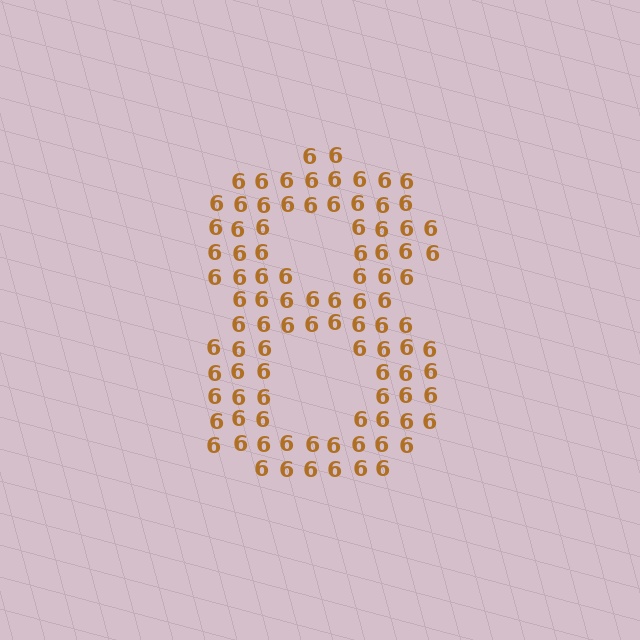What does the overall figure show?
The overall figure shows the digit 8.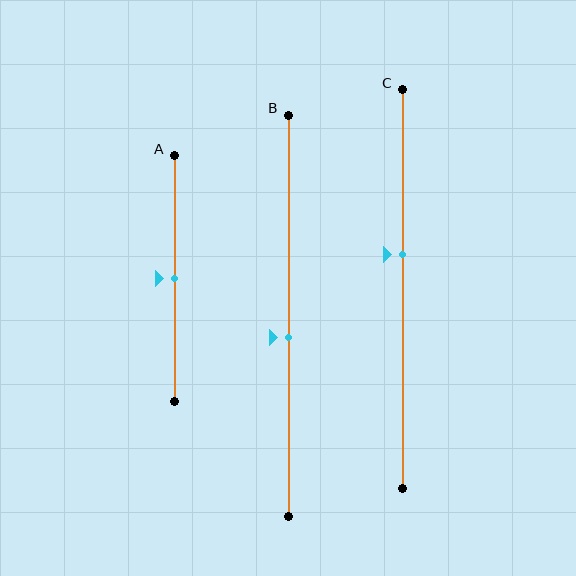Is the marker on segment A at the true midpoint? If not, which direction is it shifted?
Yes, the marker on segment A is at the true midpoint.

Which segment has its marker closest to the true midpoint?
Segment A has its marker closest to the true midpoint.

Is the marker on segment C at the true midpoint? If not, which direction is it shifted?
No, the marker on segment C is shifted upward by about 9% of the segment length.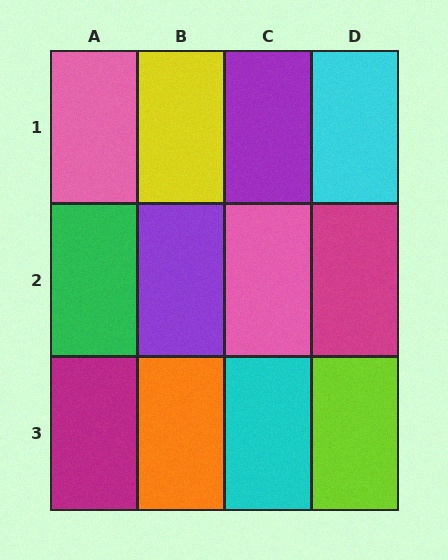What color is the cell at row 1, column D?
Cyan.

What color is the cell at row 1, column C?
Purple.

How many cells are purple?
2 cells are purple.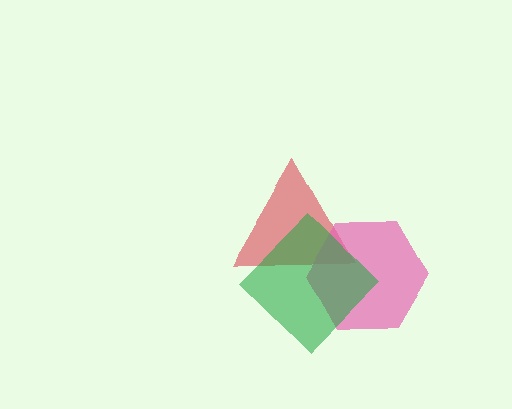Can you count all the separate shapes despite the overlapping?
Yes, there are 3 separate shapes.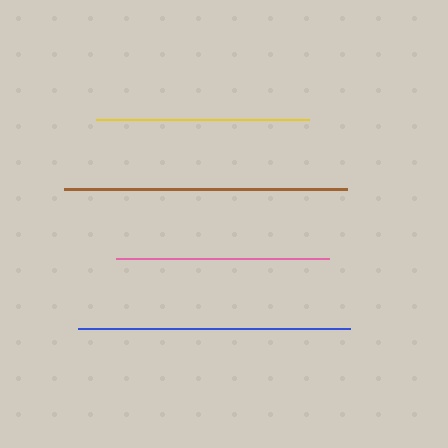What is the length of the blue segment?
The blue segment is approximately 272 pixels long.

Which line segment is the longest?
The brown line is the longest at approximately 284 pixels.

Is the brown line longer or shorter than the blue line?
The brown line is longer than the blue line.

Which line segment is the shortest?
The pink line is the shortest at approximately 213 pixels.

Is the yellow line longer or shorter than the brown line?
The brown line is longer than the yellow line.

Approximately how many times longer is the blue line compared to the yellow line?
The blue line is approximately 1.3 times the length of the yellow line.